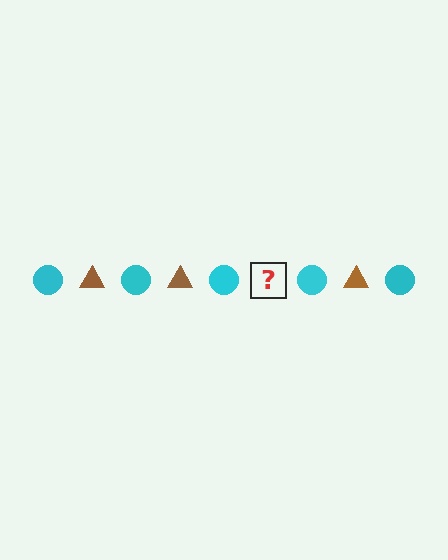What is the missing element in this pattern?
The missing element is a brown triangle.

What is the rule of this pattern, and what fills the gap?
The rule is that the pattern alternates between cyan circle and brown triangle. The gap should be filled with a brown triangle.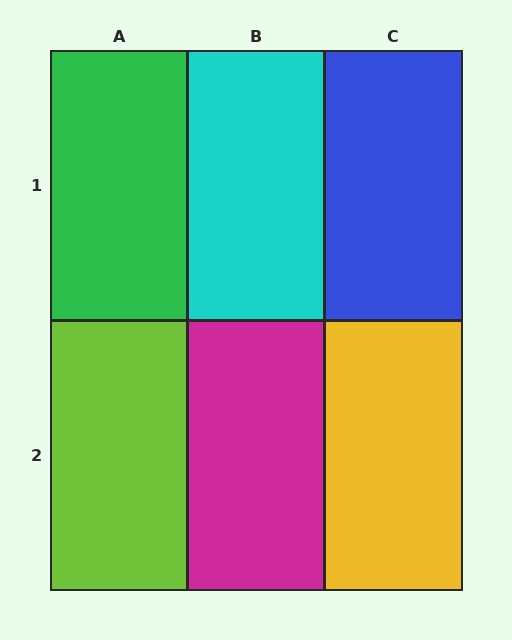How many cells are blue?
1 cell is blue.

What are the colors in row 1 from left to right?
Green, cyan, blue.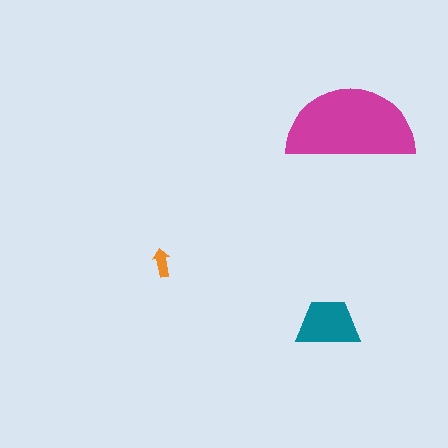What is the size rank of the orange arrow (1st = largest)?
3rd.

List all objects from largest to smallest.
The magenta semicircle, the teal trapezoid, the orange arrow.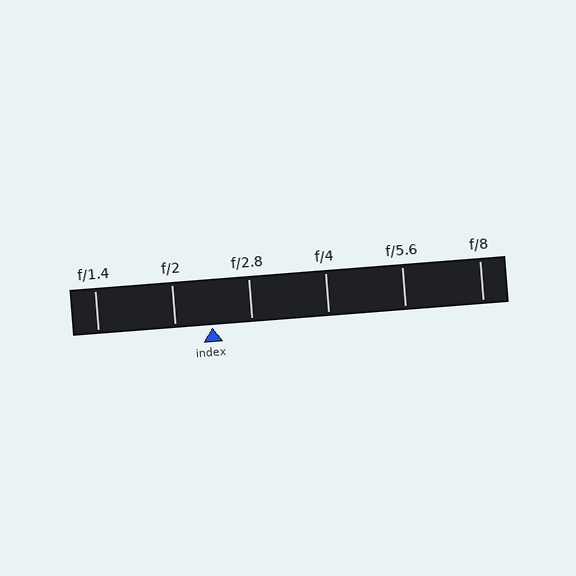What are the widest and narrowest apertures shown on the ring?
The widest aperture shown is f/1.4 and the narrowest is f/8.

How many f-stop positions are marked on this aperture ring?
There are 6 f-stop positions marked.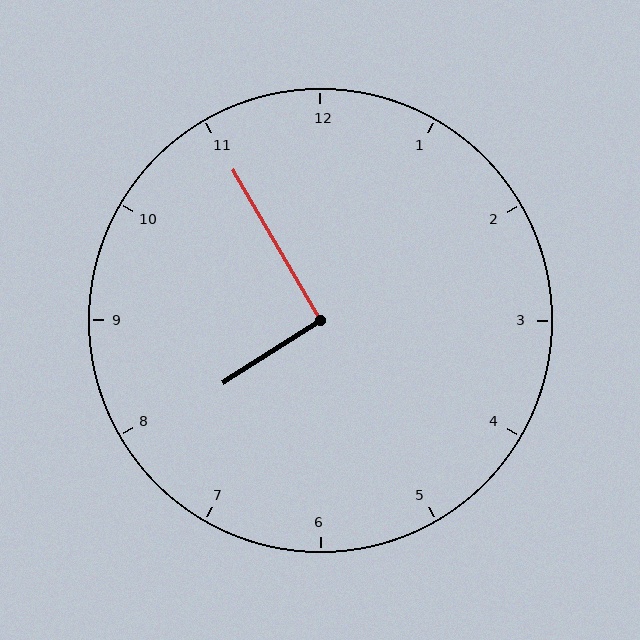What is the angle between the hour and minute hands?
Approximately 92 degrees.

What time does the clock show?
7:55.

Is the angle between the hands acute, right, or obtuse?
It is right.